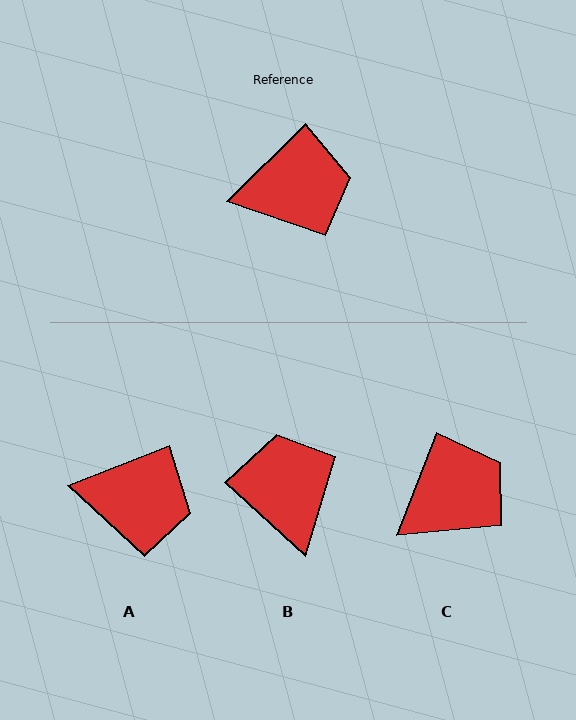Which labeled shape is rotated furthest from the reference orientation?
B, about 93 degrees away.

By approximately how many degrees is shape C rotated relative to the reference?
Approximately 24 degrees counter-clockwise.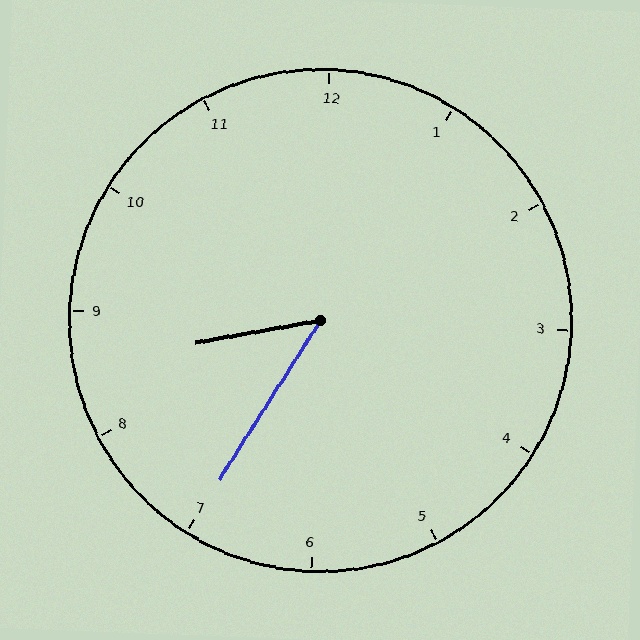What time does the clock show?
8:35.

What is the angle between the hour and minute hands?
Approximately 48 degrees.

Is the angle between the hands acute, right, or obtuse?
It is acute.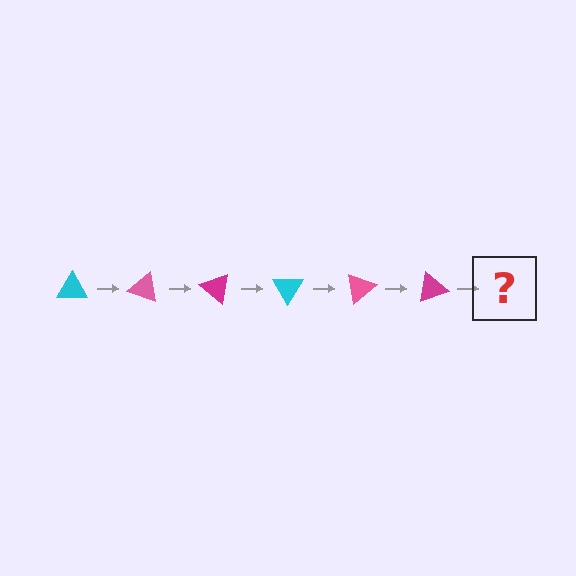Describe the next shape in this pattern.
It should be a cyan triangle, rotated 120 degrees from the start.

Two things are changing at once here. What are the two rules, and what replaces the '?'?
The two rules are that it rotates 20 degrees each step and the color cycles through cyan, pink, and magenta. The '?' should be a cyan triangle, rotated 120 degrees from the start.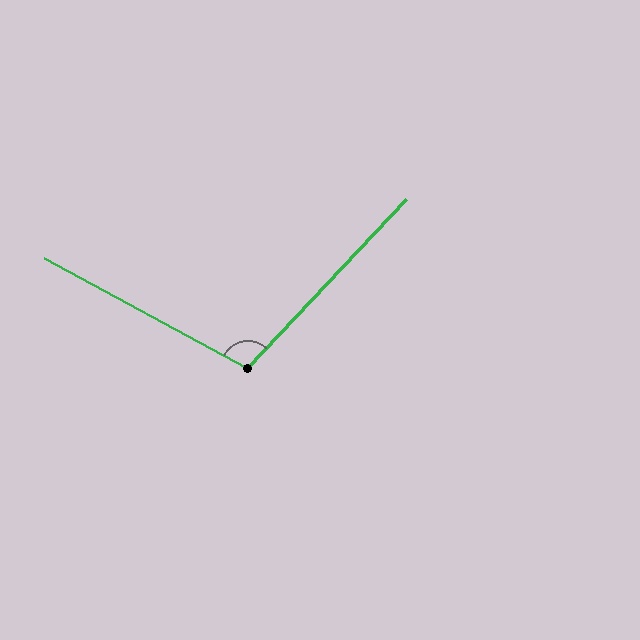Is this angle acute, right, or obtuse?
It is obtuse.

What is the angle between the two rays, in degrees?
Approximately 105 degrees.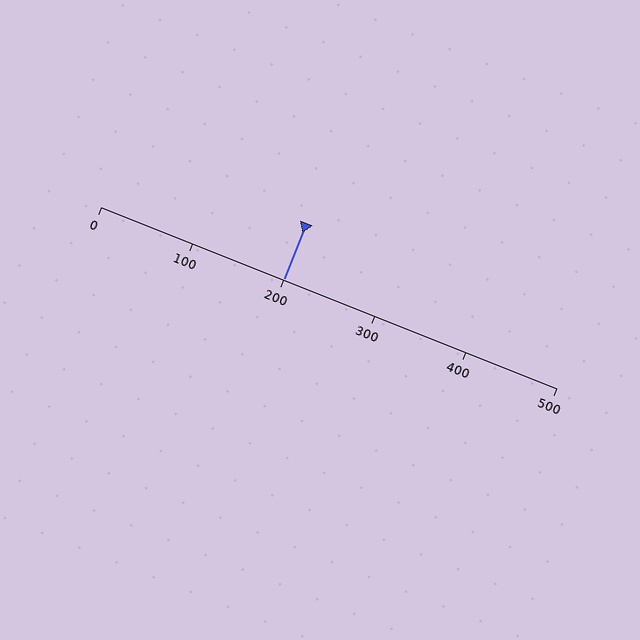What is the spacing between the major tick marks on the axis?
The major ticks are spaced 100 apart.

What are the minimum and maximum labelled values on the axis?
The axis runs from 0 to 500.